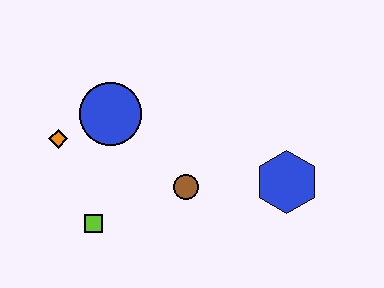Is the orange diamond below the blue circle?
Yes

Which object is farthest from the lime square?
The blue hexagon is farthest from the lime square.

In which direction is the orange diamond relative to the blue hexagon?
The orange diamond is to the left of the blue hexagon.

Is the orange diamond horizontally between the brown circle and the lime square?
No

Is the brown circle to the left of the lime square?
No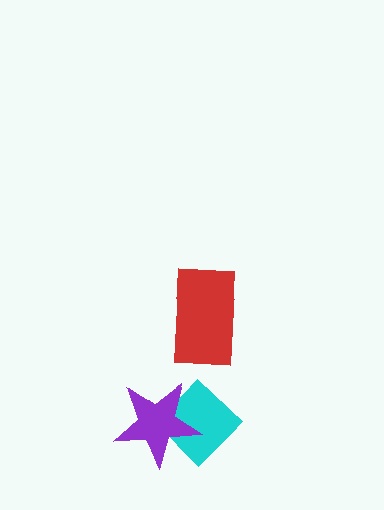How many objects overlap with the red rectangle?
0 objects overlap with the red rectangle.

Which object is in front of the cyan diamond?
The purple star is in front of the cyan diamond.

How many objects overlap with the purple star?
1 object overlaps with the purple star.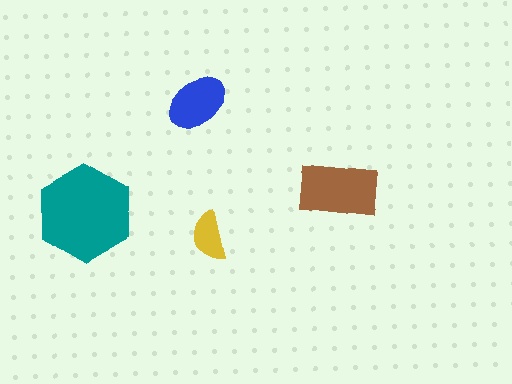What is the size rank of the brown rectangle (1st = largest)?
2nd.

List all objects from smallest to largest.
The yellow semicircle, the blue ellipse, the brown rectangle, the teal hexagon.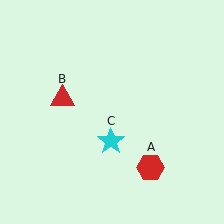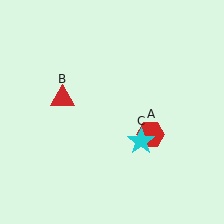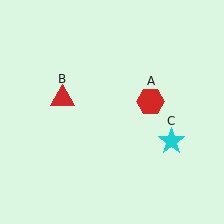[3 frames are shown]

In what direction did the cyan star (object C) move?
The cyan star (object C) moved right.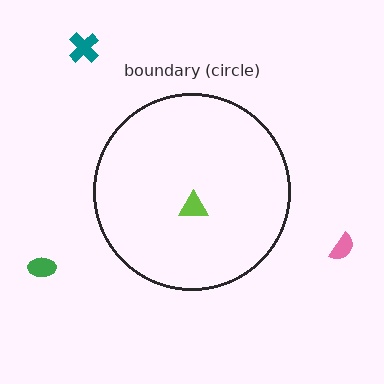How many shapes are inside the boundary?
1 inside, 3 outside.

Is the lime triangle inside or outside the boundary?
Inside.